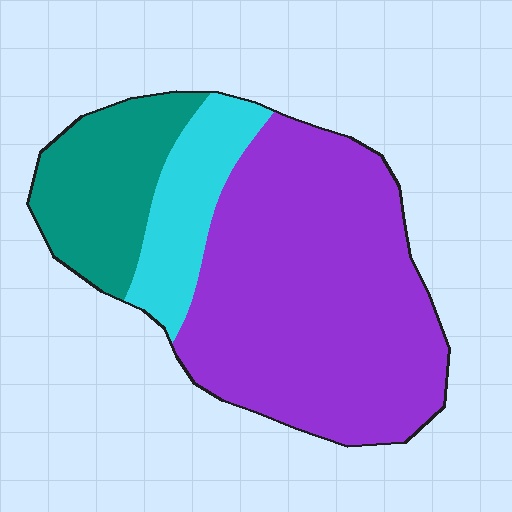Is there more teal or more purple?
Purple.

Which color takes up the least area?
Cyan, at roughly 15%.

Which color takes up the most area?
Purple, at roughly 65%.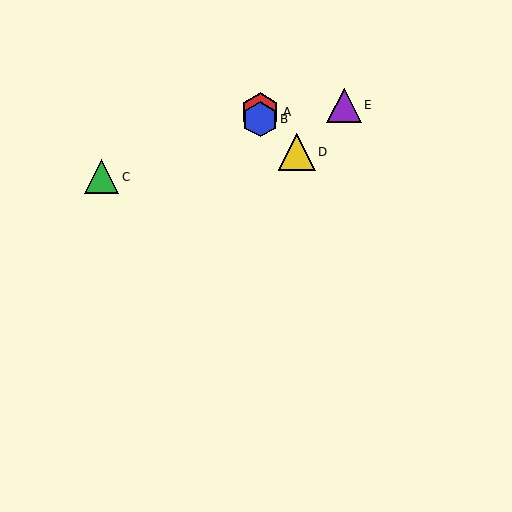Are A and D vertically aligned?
No, A is at x≈260 and D is at x≈297.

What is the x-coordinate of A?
Object A is at x≈260.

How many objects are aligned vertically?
2 objects (A, B) are aligned vertically.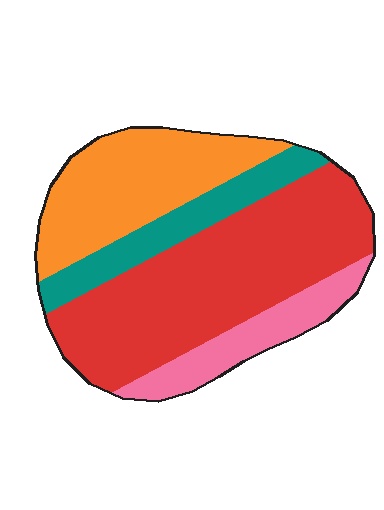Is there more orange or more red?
Red.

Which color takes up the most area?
Red, at roughly 45%.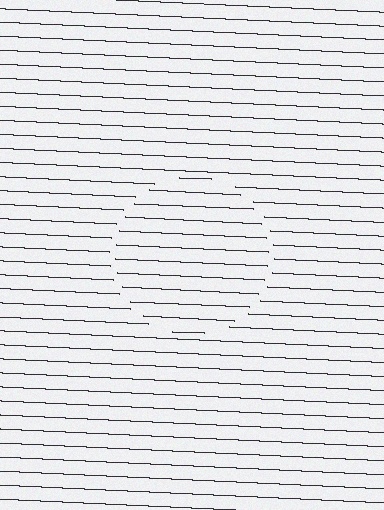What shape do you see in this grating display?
An illusory circle. The interior of the shape contains the same grating, shifted by half a period — the contour is defined by the phase discontinuity where line-ends from the inner and outer gratings abut.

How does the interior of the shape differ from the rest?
The interior of the shape contains the same grating, shifted by half a period — the contour is defined by the phase discontinuity where line-ends from the inner and outer gratings abut.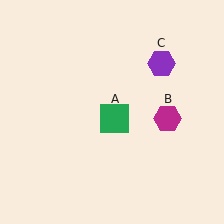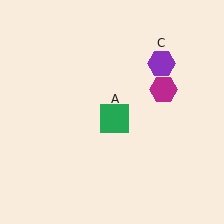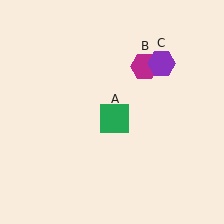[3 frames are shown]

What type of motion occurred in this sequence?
The magenta hexagon (object B) rotated counterclockwise around the center of the scene.